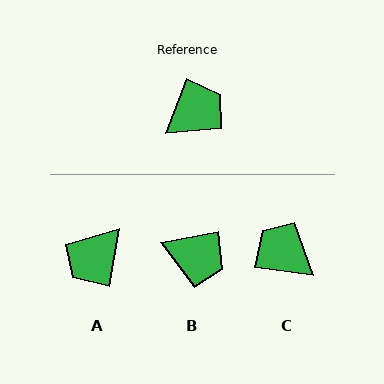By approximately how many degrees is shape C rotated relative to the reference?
Approximately 104 degrees counter-clockwise.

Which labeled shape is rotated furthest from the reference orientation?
A, about 168 degrees away.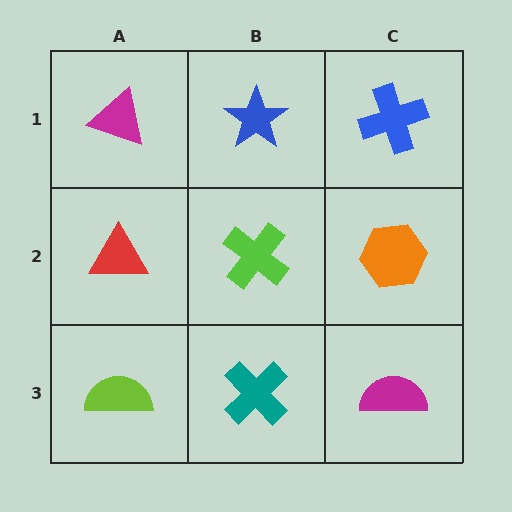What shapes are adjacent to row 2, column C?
A blue cross (row 1, column C), a magenta semicircle (row 3, column C), a lime cross (row 2, column B).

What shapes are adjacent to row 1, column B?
A lime cross (row 2, column B), a magenta triangle (row 1, column A), a blue cross (row 1, column C).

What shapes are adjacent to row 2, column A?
A magenta triangle (row 1, column A), a lime semicircle (row 3, column A), a lime cross (row 2, column B).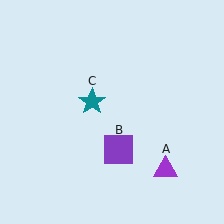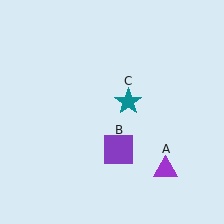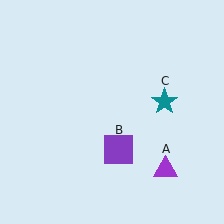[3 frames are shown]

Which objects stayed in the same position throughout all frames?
Purple triangle (object A) and purple square (object B) remained stationary.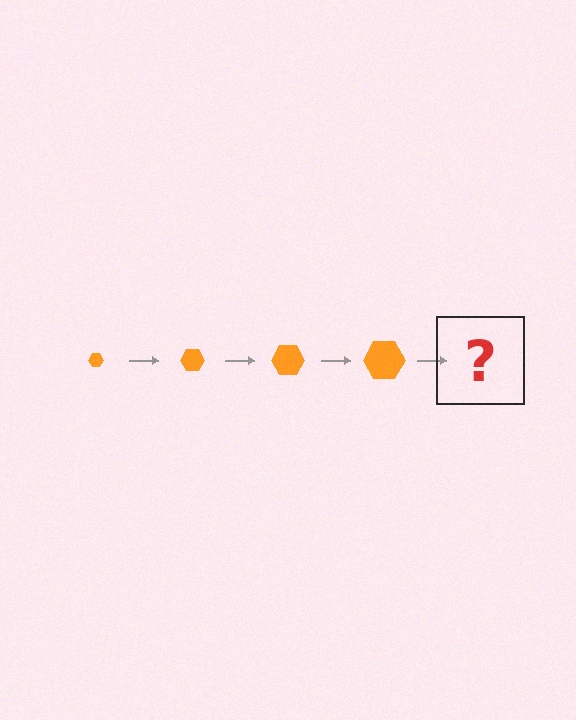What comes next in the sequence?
The next element should be an orange hexagon, larger than the previous one.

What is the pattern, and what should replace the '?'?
The pattern is that the hexagon gets progressively larger each step. The '?' should be an orange hexagon, larger than the previous one.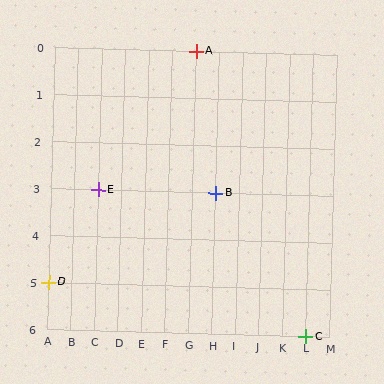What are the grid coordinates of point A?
Point A is at grid coordinates (G, 0).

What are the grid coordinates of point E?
Point E is at grid coordinates (C, 3).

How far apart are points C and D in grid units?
Points C and D are 11 columns and 1 row apart (about 11.0 grid units diagonally).